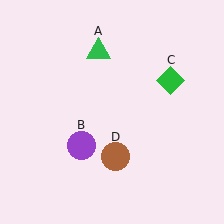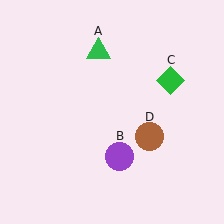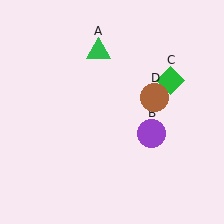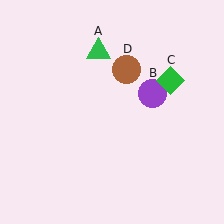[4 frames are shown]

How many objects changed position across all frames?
2 objects changed position: purple circle (object B), brown circle (object D).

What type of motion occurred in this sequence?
The purple circle (object B), brown circle (object D) rotated counterclockwise around the center of the scene.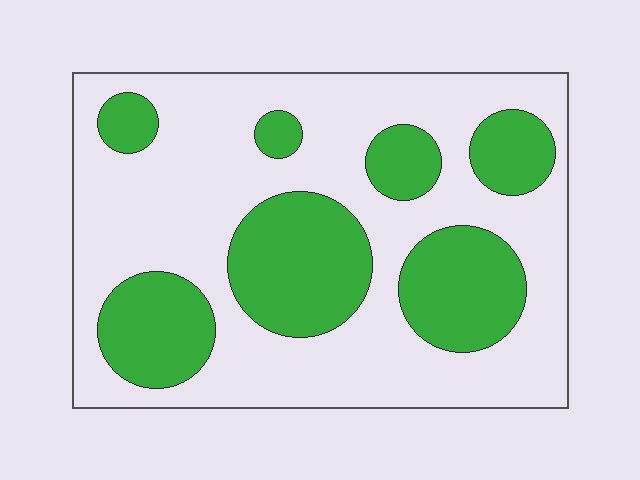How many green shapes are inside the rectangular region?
7.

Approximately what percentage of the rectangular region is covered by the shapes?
Approximately 35%.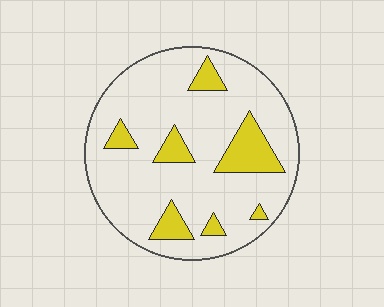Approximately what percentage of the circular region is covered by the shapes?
Approximately 15%.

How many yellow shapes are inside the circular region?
7.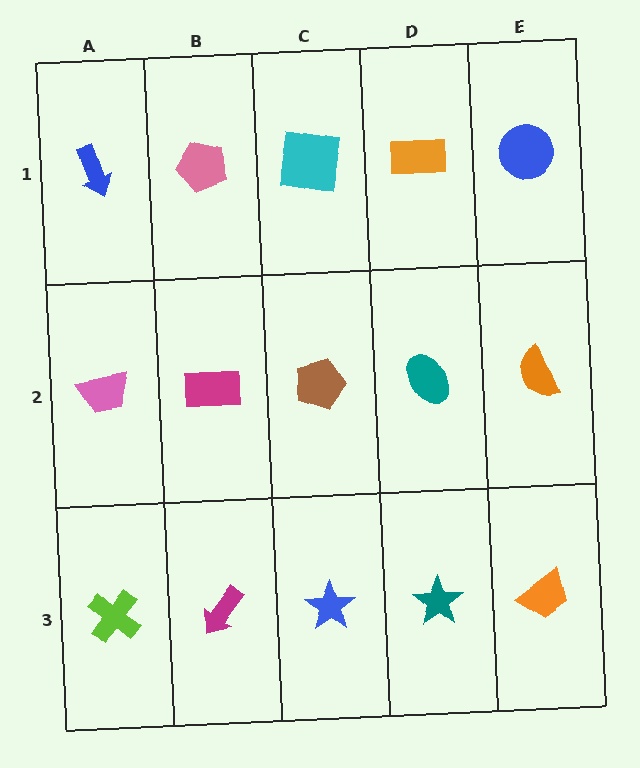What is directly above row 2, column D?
An orange rectangle.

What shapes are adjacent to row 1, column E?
An orange semicircle (row 2, column E), an orange rectangle (row 1, column D).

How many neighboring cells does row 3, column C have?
3.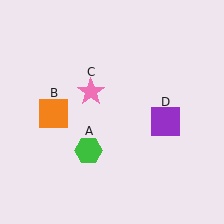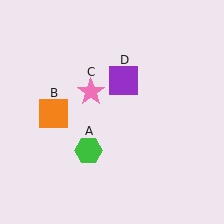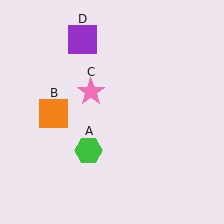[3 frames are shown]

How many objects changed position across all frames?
1 object changed position: purple square (object D).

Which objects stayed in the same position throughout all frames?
Green hexagon (object A) and orange square (object B) and pink star (object C) remained stationary.